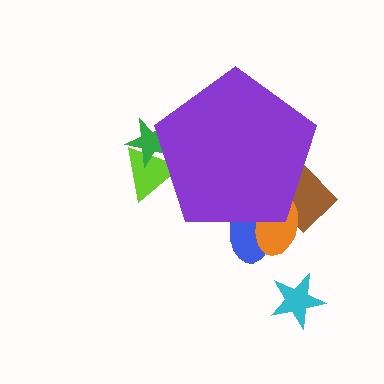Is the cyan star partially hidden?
No, the cyan star is fully visible.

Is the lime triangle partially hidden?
Yes, the lime triangle is partially hidden behind the purple pentagon.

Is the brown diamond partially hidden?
Yes, the brown diamond is partially hidden behind the purple pentagon.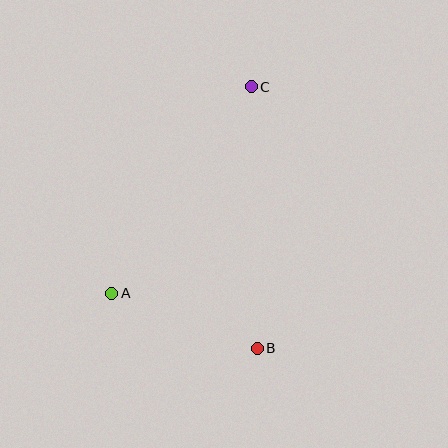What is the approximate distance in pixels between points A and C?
The distance between A and C is approximately 249 pixels.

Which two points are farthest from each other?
Points B and C are farthest from each other.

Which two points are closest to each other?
Points A and B are closest to each other.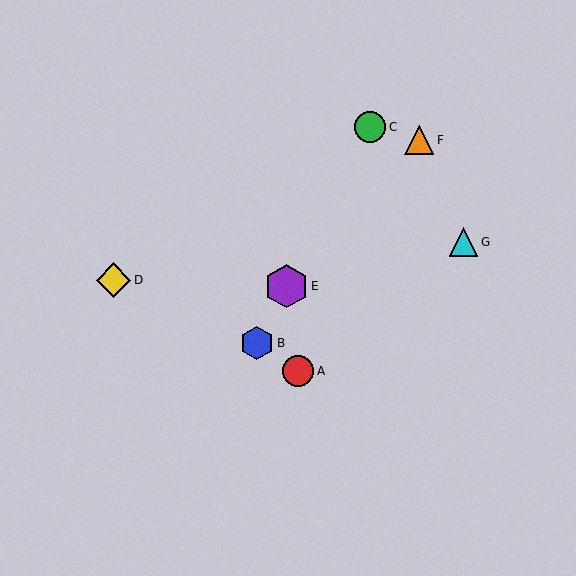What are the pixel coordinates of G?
Object G is at (464, 242).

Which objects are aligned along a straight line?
Objects B, C, E are aligned along a straight line.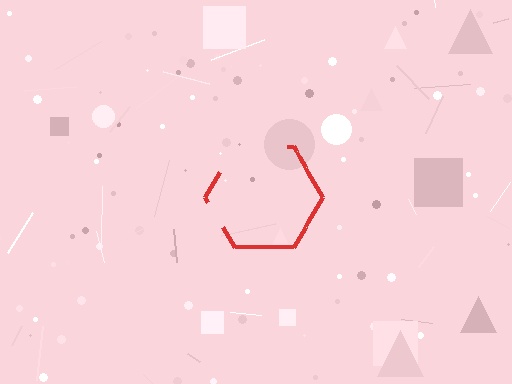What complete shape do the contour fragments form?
The contour fragments form a hexagon.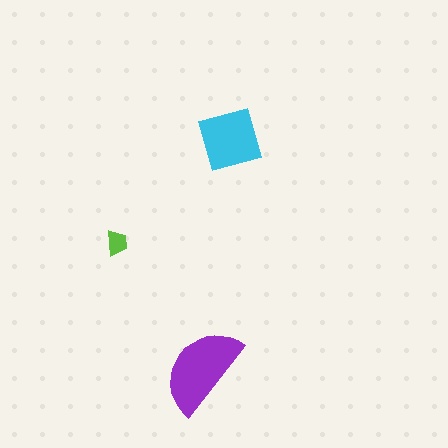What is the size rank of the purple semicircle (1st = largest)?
1st.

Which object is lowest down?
The purple semicircle is bottommost.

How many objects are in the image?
There are 3 objects in the image.